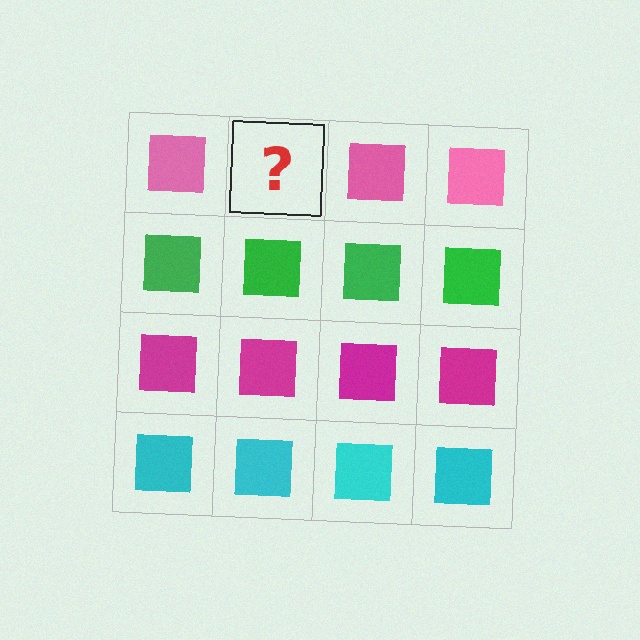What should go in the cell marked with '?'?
The missing cell should contain a pink square.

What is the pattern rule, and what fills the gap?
The rule is that each row has a consistent color. The gap should be filled with a pink square.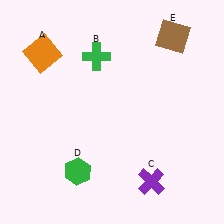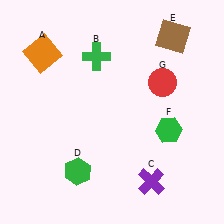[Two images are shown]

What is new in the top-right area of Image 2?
A red circle (G) was added in the top-right area of Image 2.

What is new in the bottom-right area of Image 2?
A green hexagon (F) was added in the bottom-right area of Image 2.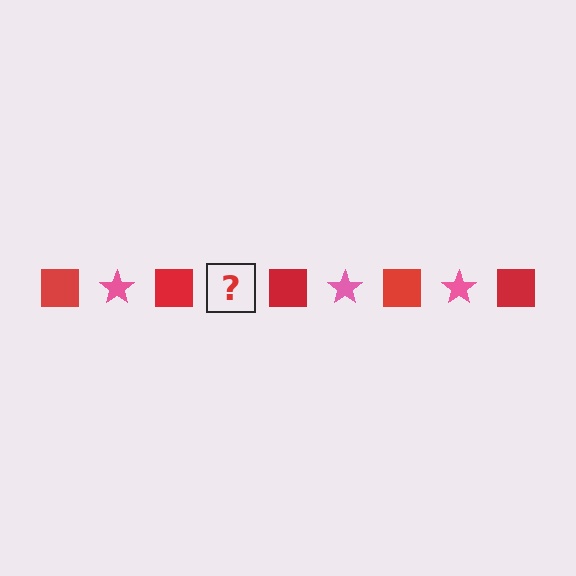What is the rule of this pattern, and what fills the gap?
The rule is that the pattern alternates between red square and pink star. The gap should be filled with a pink star.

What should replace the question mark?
The question mark should be replaced with a pink star.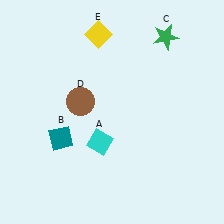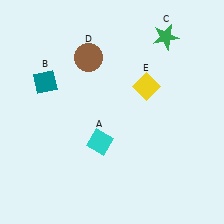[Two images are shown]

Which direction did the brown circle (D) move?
The brown circle (D) moved up.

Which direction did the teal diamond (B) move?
The teal diamond (B) moved up.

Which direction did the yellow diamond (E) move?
The yellow diamond (E) moved down.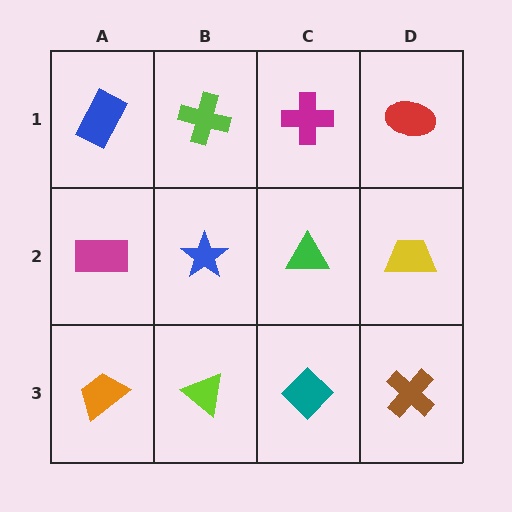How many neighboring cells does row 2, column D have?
3.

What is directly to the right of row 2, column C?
A yellow trapezoid.